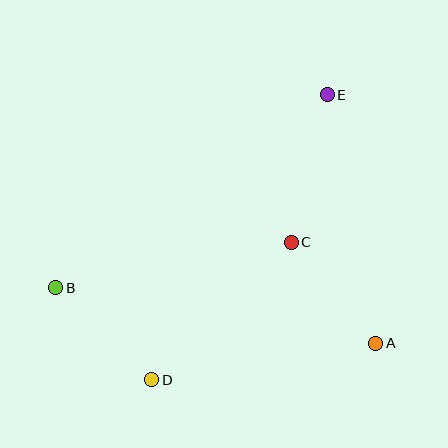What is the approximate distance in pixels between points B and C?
The distance between B and C is approximately 240 pixels.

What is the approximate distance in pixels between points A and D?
The distance between A and D is approximately 227 pixels.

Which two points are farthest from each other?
Points D and E are farthest from each other.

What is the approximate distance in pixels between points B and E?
The distance between B and E is approximately 333 pixels.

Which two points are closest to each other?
Points A and C are closest to each other.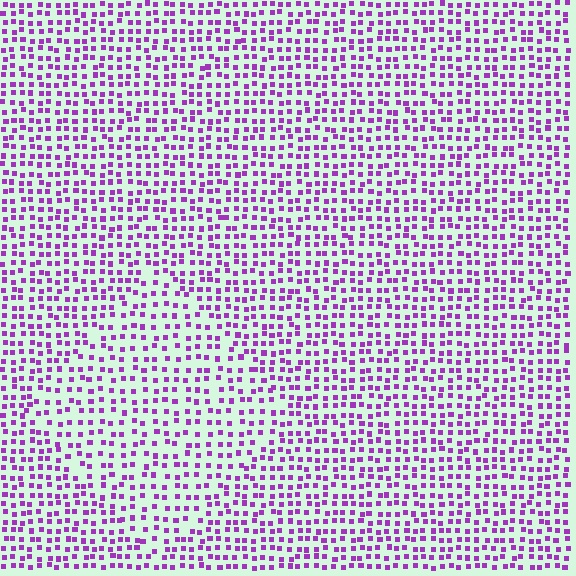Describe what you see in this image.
The image contains small purple elements arranged at two different densities. A diamond-shaped region is visible where the elements are less densely packed than the surrounding area.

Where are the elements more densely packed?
The elements are more densely packed outside the diamond boundary.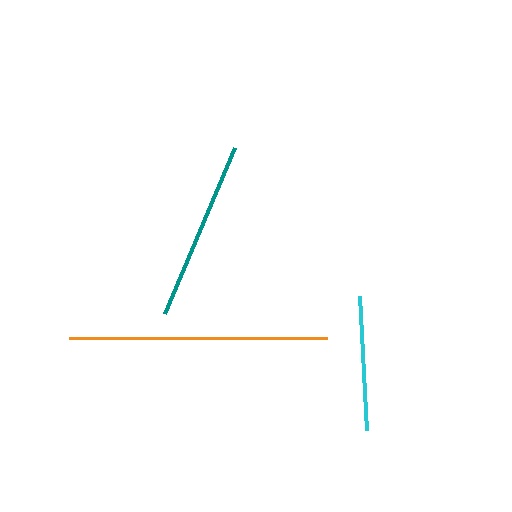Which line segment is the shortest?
The cyan line is the shortest at approximately 134 pixels.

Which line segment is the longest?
The orange line is the longest at approximately 258 pixels.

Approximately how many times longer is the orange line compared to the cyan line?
The orange line is approximately 1.9 times the length of the cyan line.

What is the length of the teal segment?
The teal segment is approximately 180 pixels long.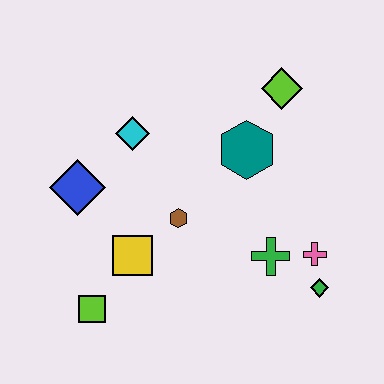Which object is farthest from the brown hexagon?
The lime diamond is farthest from the brown hexagon.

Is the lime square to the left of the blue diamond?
No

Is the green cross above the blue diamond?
No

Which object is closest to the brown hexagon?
The yellow square is closest to the brown hexagon.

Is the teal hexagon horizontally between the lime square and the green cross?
Yes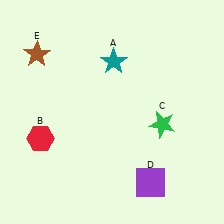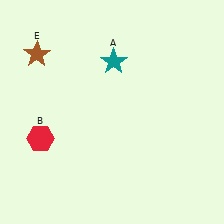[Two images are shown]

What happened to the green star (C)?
The green star (C) was removed in Image 2. It was in the bottom-right area of Image 1.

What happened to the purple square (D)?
The purple square (D) was removed in Image 2. It was in the bottom-right area of Image 1.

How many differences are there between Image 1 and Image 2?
There are 2 differences between the two images.